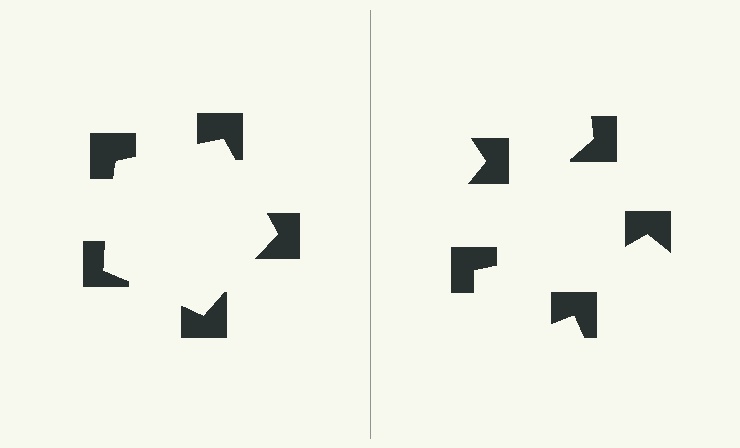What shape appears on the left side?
An illusory pentagon.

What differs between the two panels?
The notched squares are positioned identically on both sides; only the wedge orientations differ. On the left they align to a pentagon; on the right they are misaligned.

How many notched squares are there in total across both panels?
10 — 5 on each side.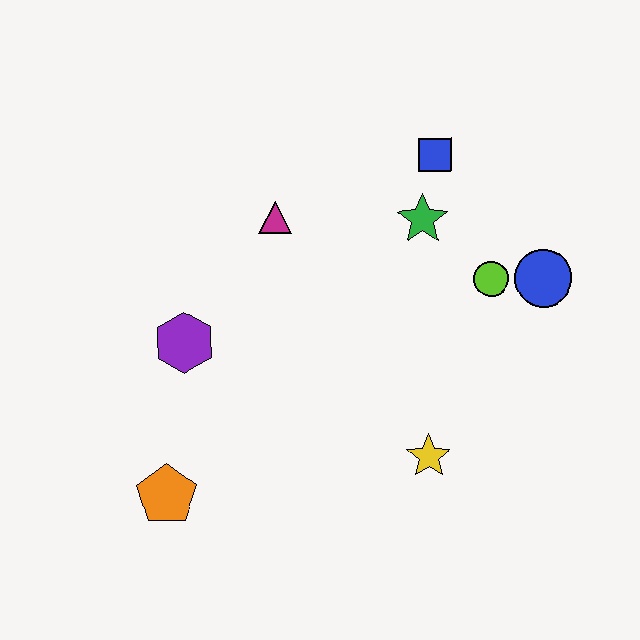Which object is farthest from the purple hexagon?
The blue circle is farthest from the purple hexagon.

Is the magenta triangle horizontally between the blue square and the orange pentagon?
Yes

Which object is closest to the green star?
The blue square is closest to the green star.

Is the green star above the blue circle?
Yes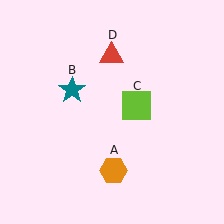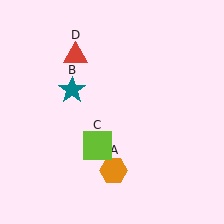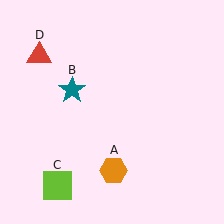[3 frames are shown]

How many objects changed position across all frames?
2 objects changed position: lime square (object C), red triangle (object D).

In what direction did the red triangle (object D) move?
The red triangle (object D) moved left.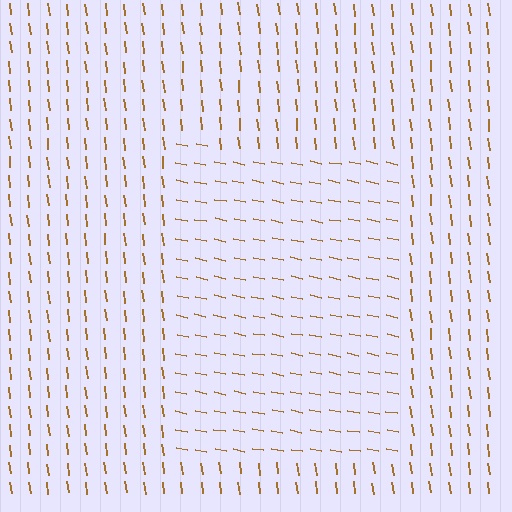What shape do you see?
I see a rectangle.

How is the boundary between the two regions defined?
The boundary is defined purely by a change in line orientation (approximately 72 degrees difference). All lines are the same color and thickness.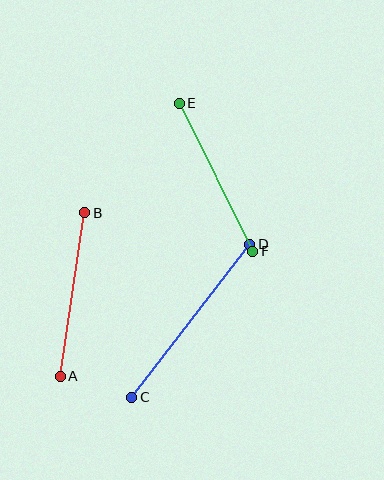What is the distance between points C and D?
The distance is approximately 193 pixels.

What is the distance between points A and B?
The distance is approximately 165 pixels.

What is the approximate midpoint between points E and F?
The midpoint is at approximately (216, 177) pixels.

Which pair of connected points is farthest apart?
Points C and D are farthest apart.